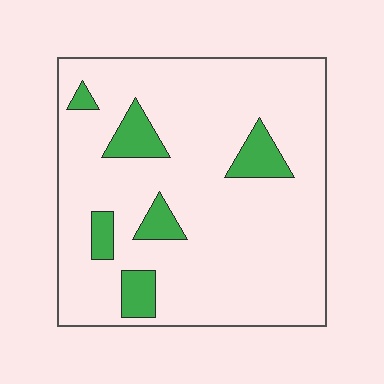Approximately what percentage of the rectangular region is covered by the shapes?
Approximately 10%.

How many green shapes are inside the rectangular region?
6.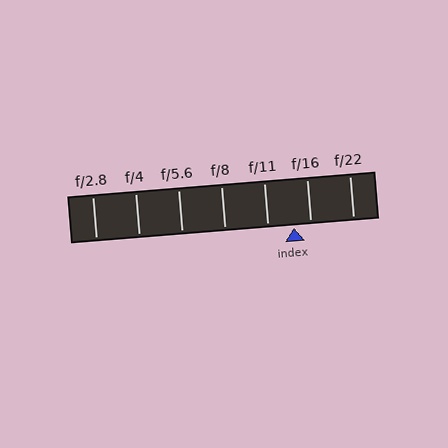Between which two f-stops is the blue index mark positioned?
The index mark is between f/11 and f/16.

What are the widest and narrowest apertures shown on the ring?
The widest aperture shown is f/2.8 and the narrowest is f/22.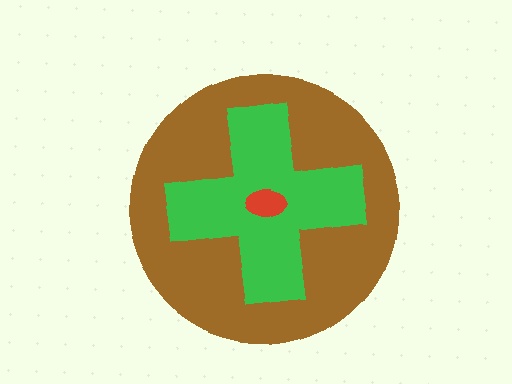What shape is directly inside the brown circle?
The green cross.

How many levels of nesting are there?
3.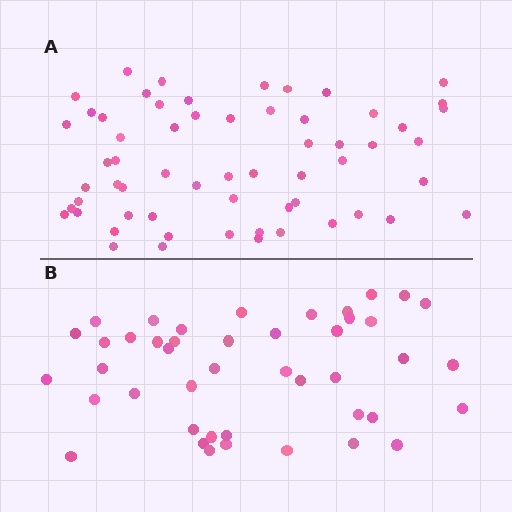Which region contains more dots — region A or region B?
Region A (the top region) has more dots.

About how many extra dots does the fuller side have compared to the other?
Region A has approximately 15 more dots than region B.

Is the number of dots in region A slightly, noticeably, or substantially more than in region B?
Region A has noticeably more, but not dramatically so. The ratio is roughly 1.4 to 1.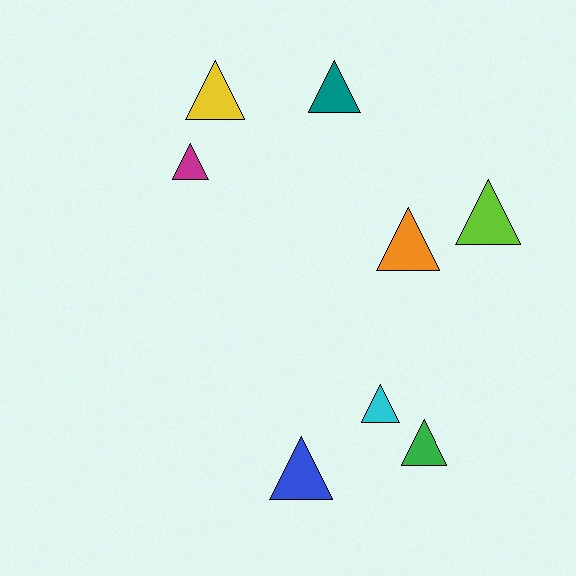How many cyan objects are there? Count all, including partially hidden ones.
There is 1 cyan object.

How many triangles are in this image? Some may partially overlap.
There are 8 triangles.